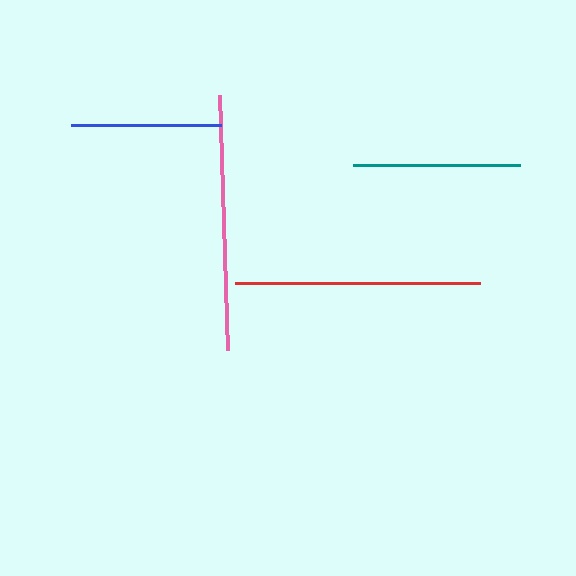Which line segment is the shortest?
The blue line is the shortest at approximately 150 pixels.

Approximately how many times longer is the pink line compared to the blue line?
The pink line is approximately 1.7 times the length of the blue line.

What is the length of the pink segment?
The pink segment is approximately 255 pixels long.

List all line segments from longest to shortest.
From longest to shortest: pink, red, teal, blue.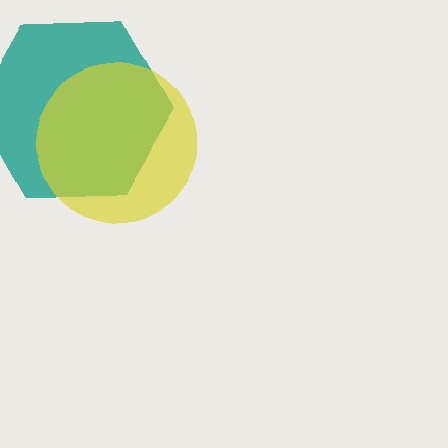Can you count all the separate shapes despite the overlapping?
Yes, there are 2 separate shapes.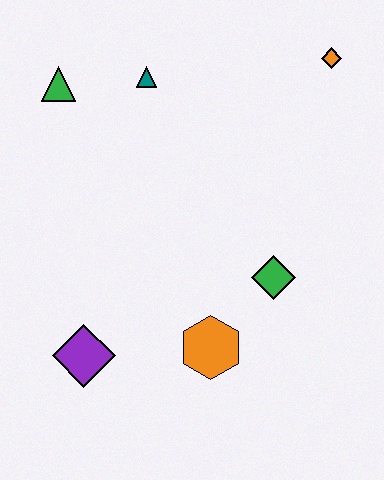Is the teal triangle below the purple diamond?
No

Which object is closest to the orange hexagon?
The green diamond is closest to the orange hexagon.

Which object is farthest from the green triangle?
The orange hexagon is farthest from the green triangle.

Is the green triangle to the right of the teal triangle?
No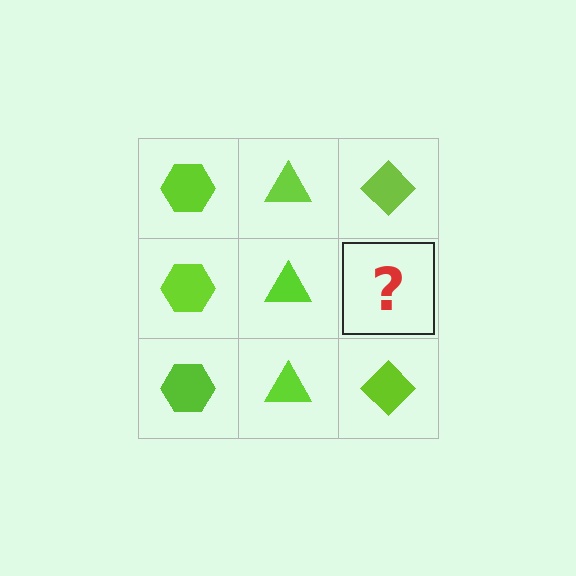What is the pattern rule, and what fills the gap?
The rule is that each column has a consistent shape. The gap should be filled with a lime diamond.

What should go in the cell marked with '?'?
The missing cell should contain a lime diamond.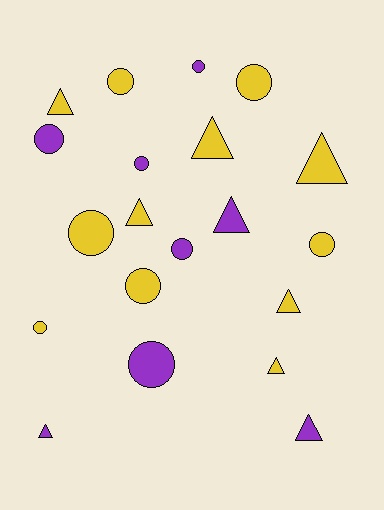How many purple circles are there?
There are 5 purple circles.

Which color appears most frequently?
Yellow, with 12 objects.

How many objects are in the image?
There are 20 objects.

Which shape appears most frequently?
Circle, with 11 objects.